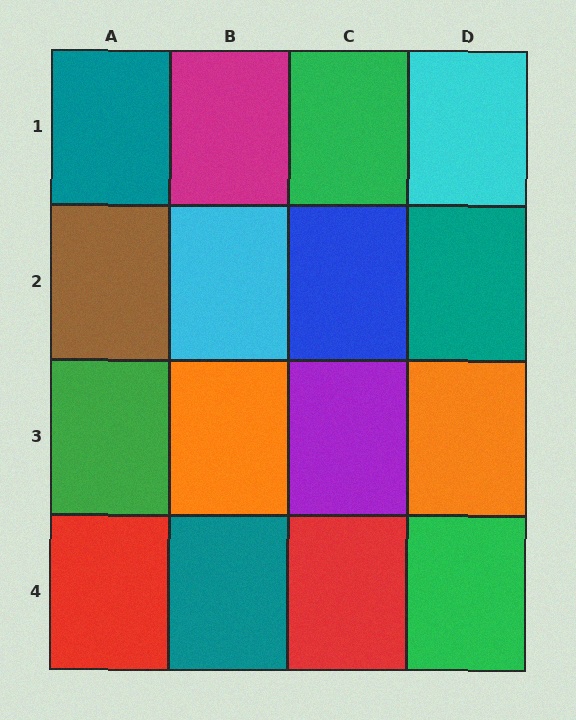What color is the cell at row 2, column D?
Teal.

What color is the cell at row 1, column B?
Magenta.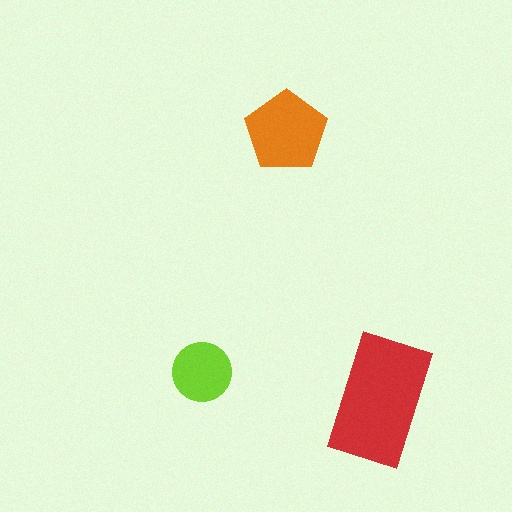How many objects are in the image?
There are 3 objects in the image.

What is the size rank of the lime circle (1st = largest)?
3rd.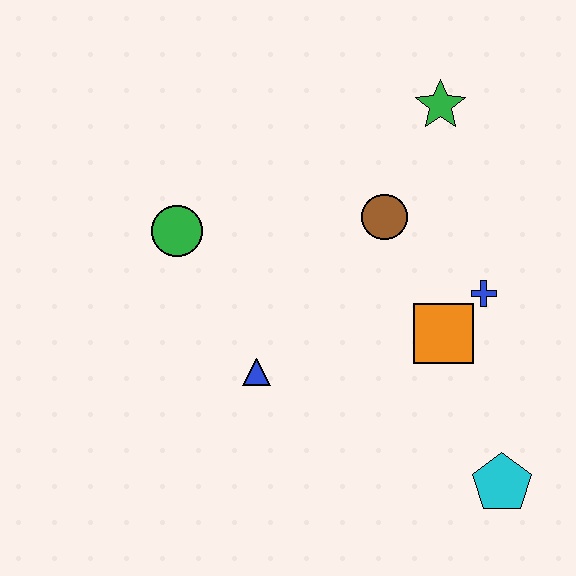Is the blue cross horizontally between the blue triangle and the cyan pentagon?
Yes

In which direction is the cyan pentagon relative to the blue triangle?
The cyan pentagon is to the right of the blue triangle.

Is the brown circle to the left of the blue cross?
Yes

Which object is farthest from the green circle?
The cyan pentagon is farthest from the green circle.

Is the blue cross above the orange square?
Yes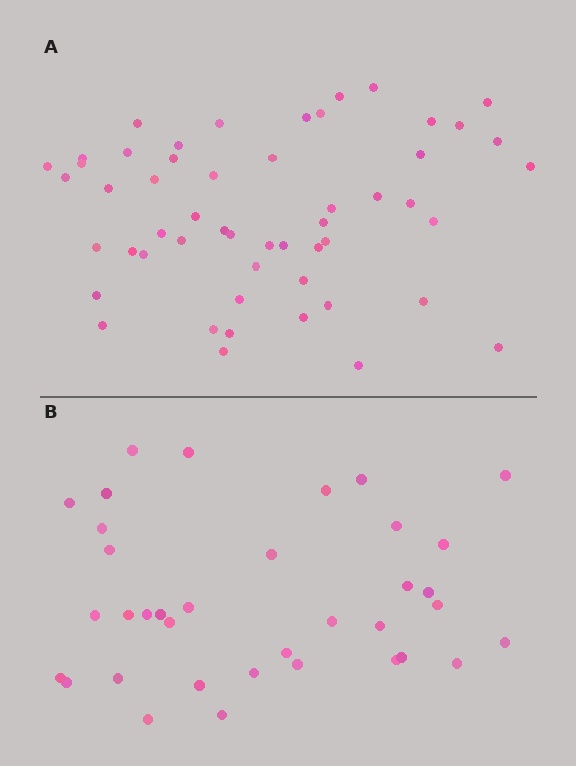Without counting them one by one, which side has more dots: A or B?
Region A (the top region) has more dots.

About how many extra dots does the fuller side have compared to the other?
Region A has approximately 15 more dots than region B.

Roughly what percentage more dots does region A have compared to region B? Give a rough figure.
About 45% more.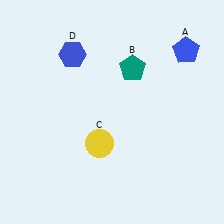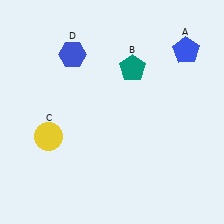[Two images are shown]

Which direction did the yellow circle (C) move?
The yellow circle (C) moved left.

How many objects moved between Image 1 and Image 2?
1 object moved between the two images.